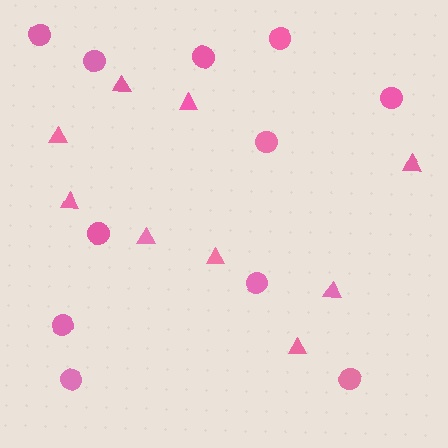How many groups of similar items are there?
There are 2 groups: one group of circles (11) and one group of triangles (9).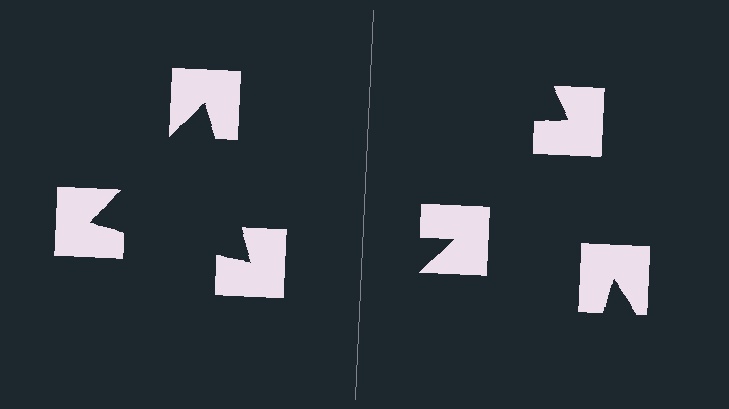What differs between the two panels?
The notched squares are positioned identically on both sides; only the wedge orientations differ. On the left they align to a triangle; on the right they are misaligned.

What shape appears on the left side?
An illusory triangle.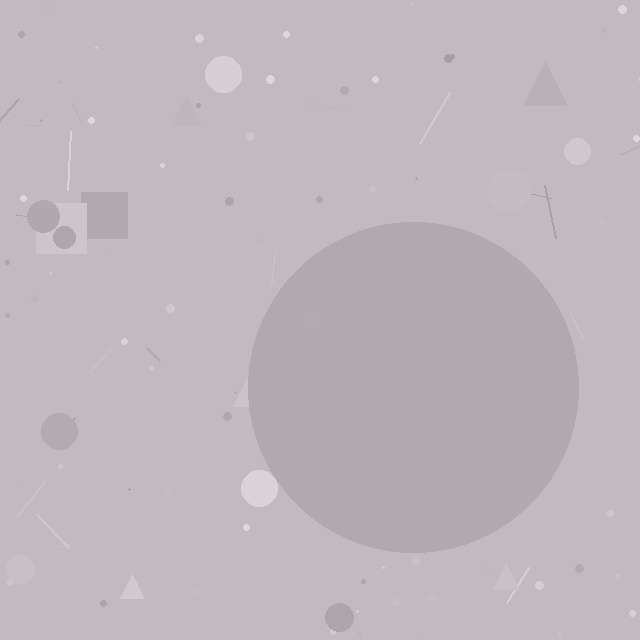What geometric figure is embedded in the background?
A circle is embedded in the background.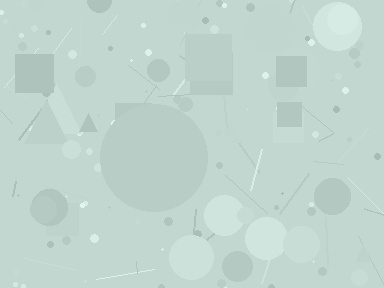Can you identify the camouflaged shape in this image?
The camouflaged shape is a circle.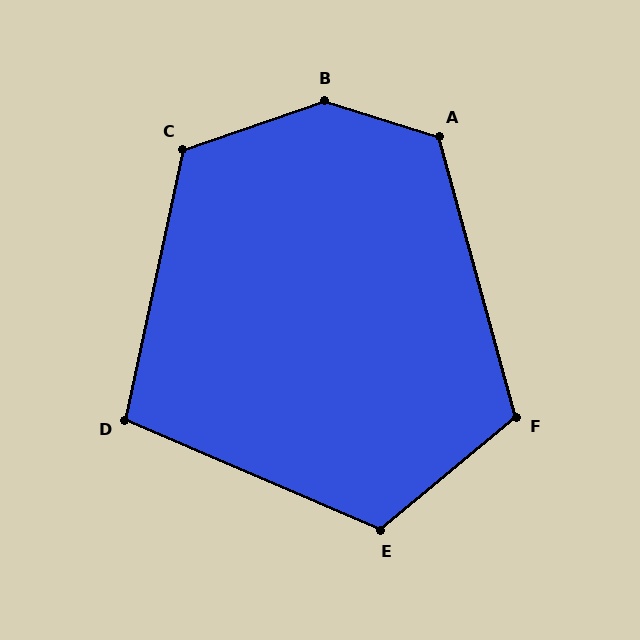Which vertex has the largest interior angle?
B, at approximately 144 degrees.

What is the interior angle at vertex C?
Approximately 121 degrees (obtuse).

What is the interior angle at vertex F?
Approximately 115 degrees (obtuse).